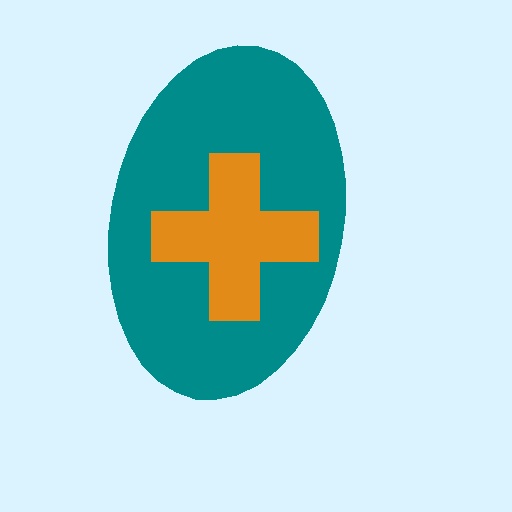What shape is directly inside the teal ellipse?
The orange cross.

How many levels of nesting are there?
2.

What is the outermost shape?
The teal ellipse.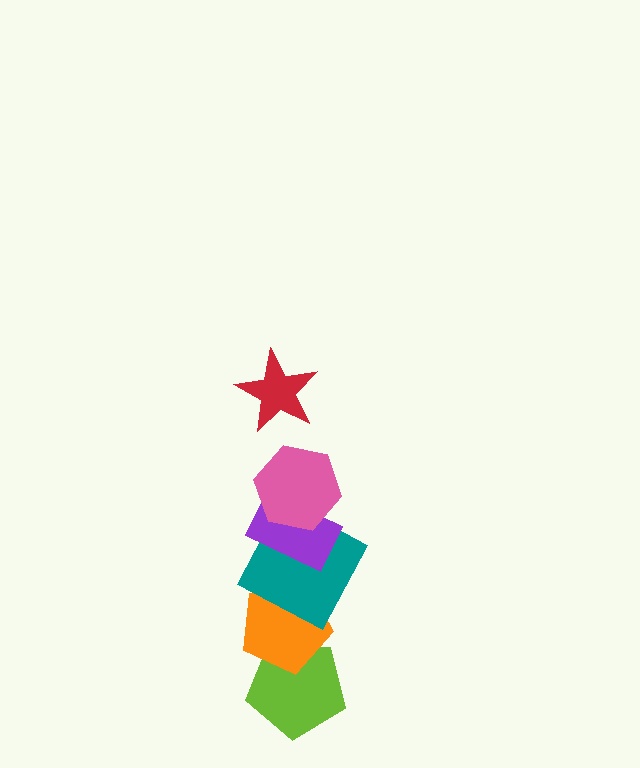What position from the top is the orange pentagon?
The orange pentagon is 5th from the top.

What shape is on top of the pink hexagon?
The red star is on top of the pink hexagon.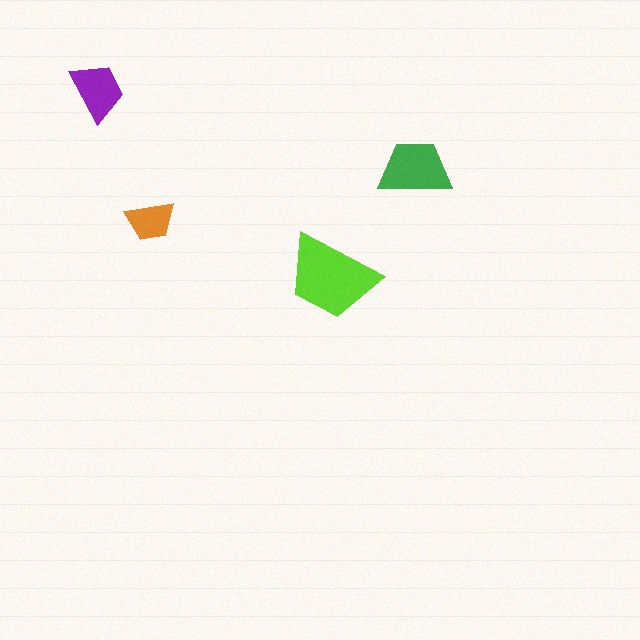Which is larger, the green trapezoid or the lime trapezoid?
The lime one.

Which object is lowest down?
The lime trapezoid is bottommost.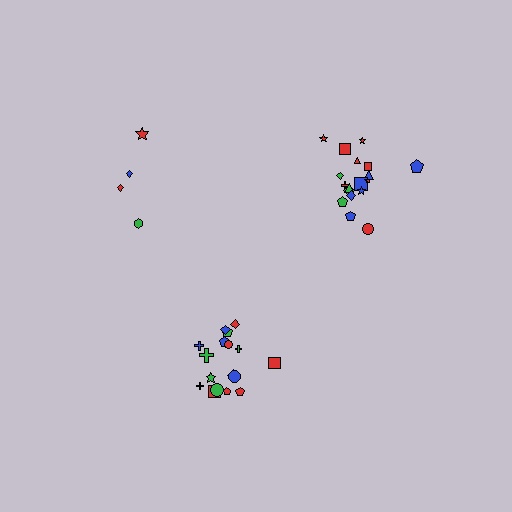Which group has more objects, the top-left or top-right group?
The top-right group.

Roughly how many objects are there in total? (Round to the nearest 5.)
Roughly 40 objects in total.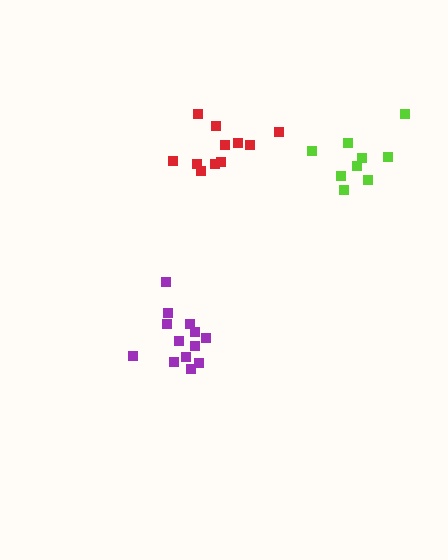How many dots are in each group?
Group 1: 13 dots, Group 2: 11 dots, Group 3: 9 dots (33 total).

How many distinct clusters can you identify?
There are 3 distinct clusters.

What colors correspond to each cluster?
The clusters are colored: purple, red, lime.